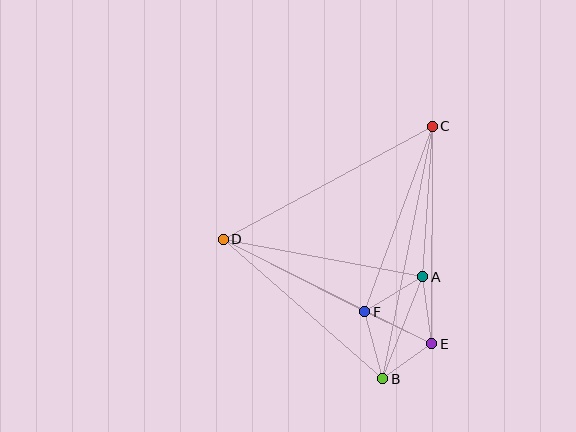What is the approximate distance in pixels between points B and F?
The distance between B and F is approximately 69 pixels.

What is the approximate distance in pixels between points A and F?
The distance between A and F is approximately 68 pixels.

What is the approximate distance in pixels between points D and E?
The distance between D and E is approximately 233 pixels.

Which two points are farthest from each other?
Points B and C are farthest from each other.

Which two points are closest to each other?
Points B and E are closest to each other.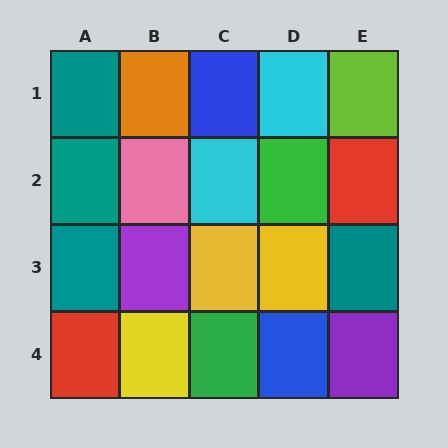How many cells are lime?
1 cell is lime.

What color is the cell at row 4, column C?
Green.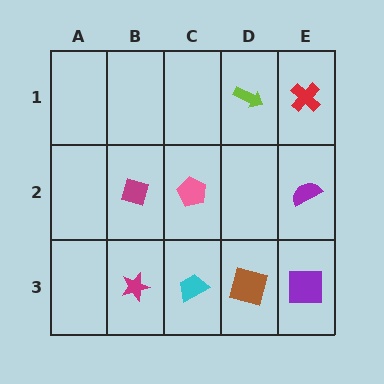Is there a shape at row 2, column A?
No, that cell is empty.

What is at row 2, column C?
A pink pentagon.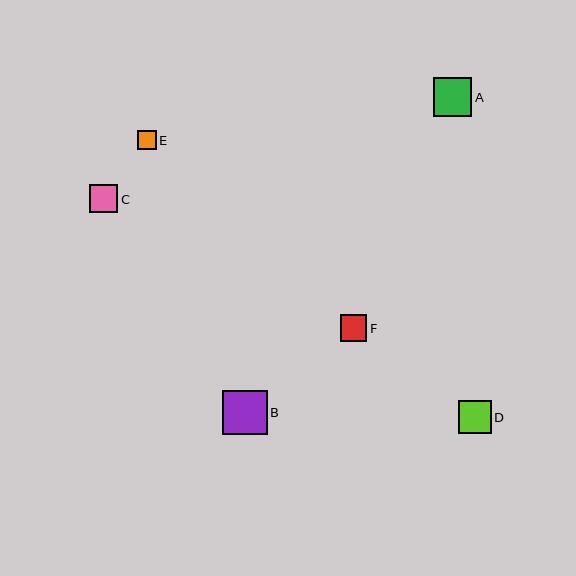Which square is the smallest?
Square E is the smallest with a size of approximately 19 pixels.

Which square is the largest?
Square B is the largest with a size of approximately 44 pixels.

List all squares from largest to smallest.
From largest to smallest: B, A, D, C, F, E.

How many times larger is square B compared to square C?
Square B is approximately 1.6 times the size of square C.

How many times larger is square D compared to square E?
Square D is approximately 1.7 times the size of square E.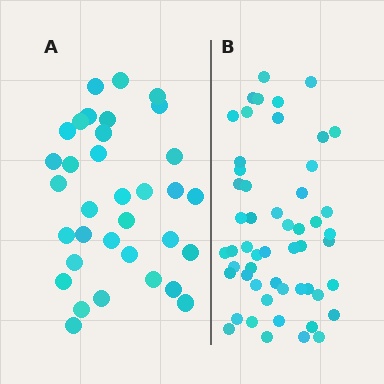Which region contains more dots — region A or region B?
Region B (the right region) has more dots.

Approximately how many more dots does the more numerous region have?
Region B has approximately 20 more dots than region A.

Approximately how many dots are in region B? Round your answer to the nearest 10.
About 50 dots. (The exact count is 53, which rounds to 50.)